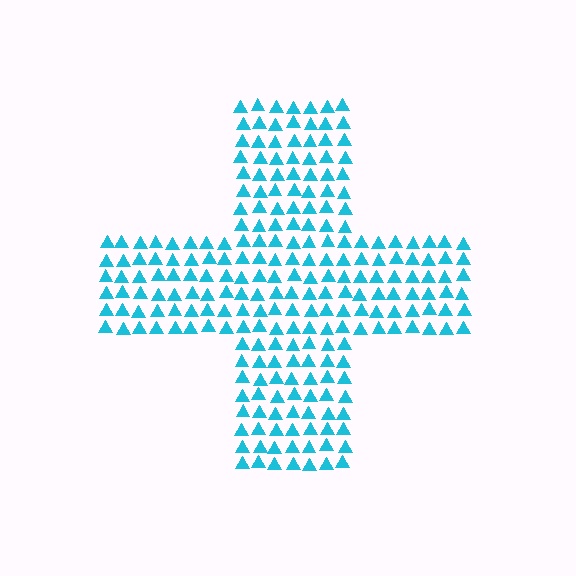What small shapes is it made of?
It is made of small triangles.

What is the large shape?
The large shape is a cross.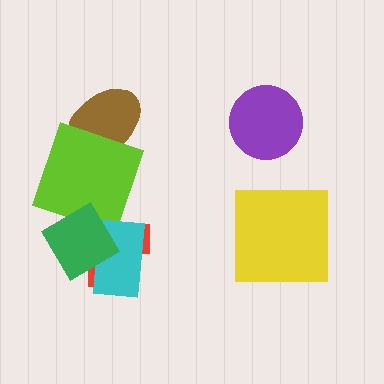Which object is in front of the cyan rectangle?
The green diamond is in front of the cyan rectangle.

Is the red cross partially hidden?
Yes, it is partially covered by another shape.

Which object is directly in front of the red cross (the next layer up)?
The lime square is directly in front of the red cross.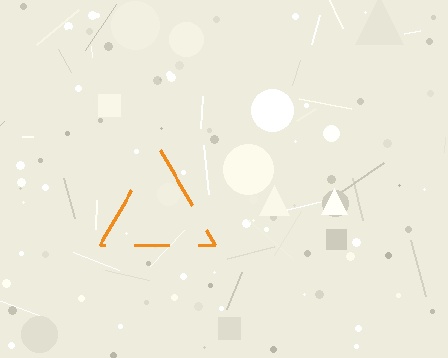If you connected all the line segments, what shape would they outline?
They would outline a triangle.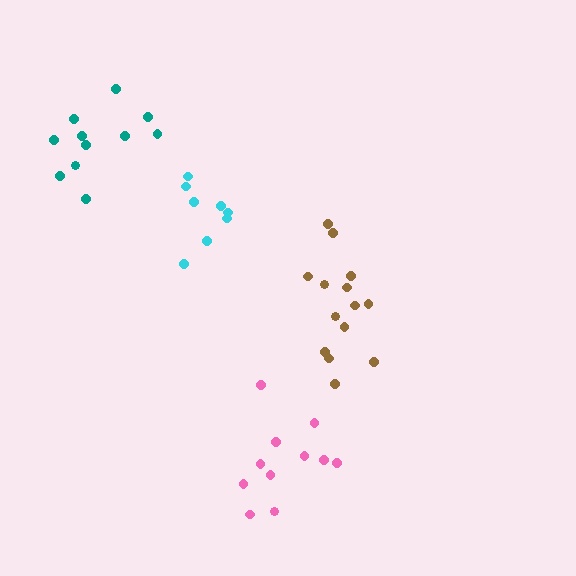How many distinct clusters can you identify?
There are 4 distinct clusters.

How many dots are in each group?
Group 1: 14 dots, Group 2: 11 dots, Group 3: 8 dots, Group 4: 11 dots (44 total).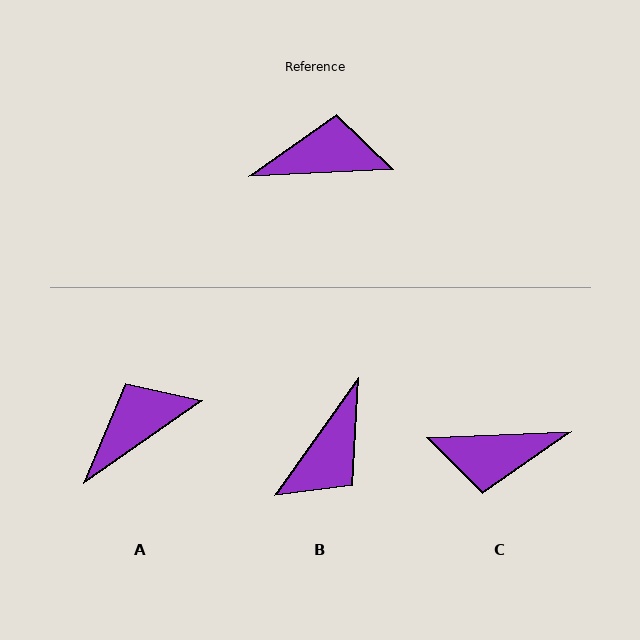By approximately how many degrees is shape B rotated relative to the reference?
Approximately 128 degrees clockwise.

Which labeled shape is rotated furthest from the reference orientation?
C, about 179 degrees away.